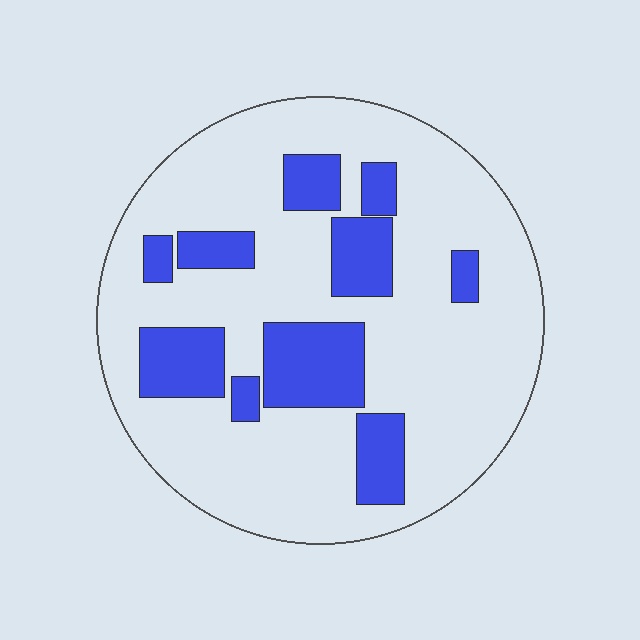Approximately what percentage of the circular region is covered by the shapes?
Approximately 25%.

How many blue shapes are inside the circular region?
10.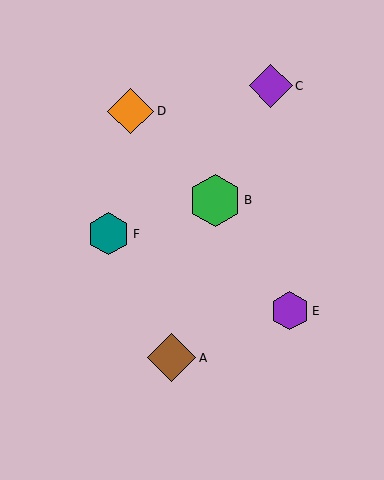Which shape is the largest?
The green hexagon (labeled B) is the largest.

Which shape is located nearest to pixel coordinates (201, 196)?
The green hexagon (labeled B) at (215, 200) is nearest to that location.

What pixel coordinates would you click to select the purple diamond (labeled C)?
Click at (271, 86) to select the purple diamond C.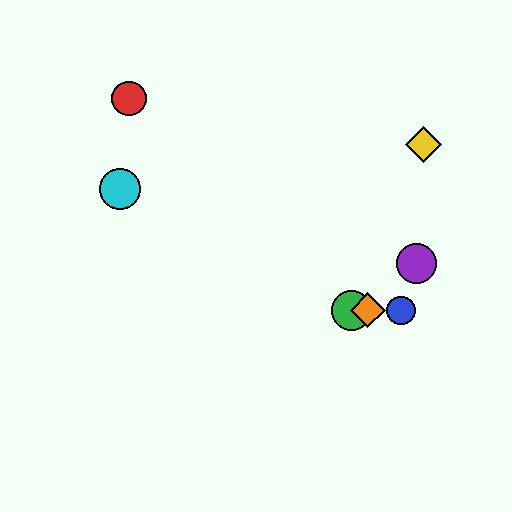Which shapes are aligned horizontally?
The blue circle, the green circle, the orange diamond are aligned horizontally.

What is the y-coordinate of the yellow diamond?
The yellow diamond is at y≈144.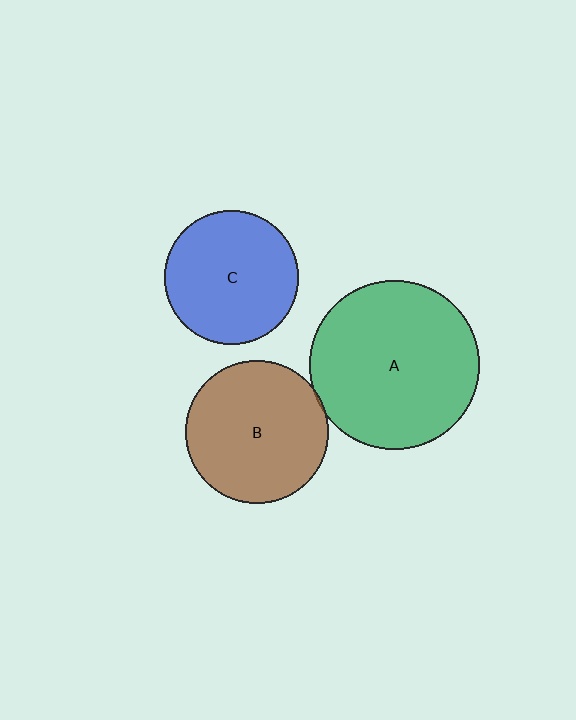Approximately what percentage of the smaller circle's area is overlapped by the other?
Approximately 5%.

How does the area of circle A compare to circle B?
Approximately 1.4 times.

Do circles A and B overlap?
Yes.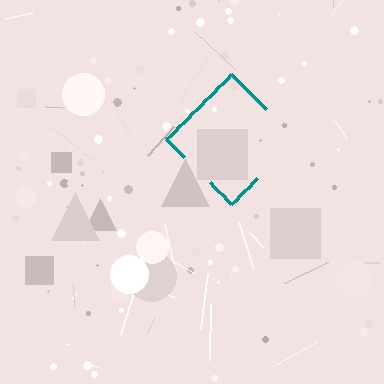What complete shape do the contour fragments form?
The contour fragments form a diamond.